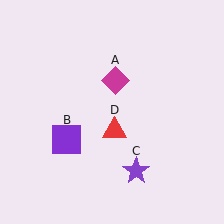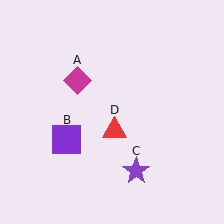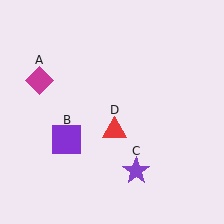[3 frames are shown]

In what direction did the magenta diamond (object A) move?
The magenta diamond (object A) moved left.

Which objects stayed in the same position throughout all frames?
Purple square (object B) and purple star (object C) and red triangle (object D) remained stationary.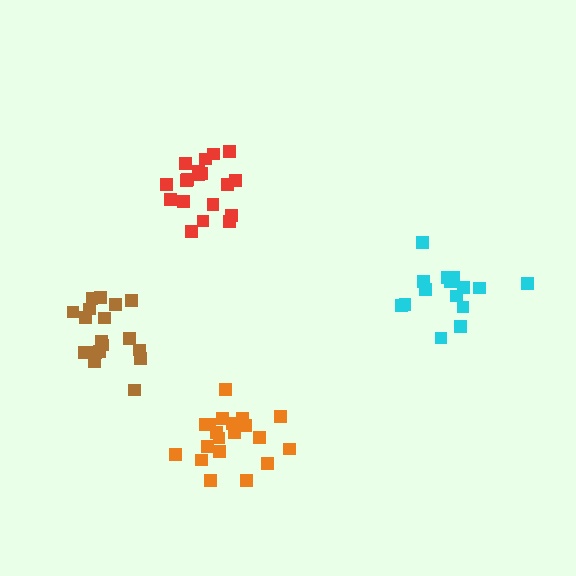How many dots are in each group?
Group 1: 18 dots, Group 2: 15 dots, Group 3: 19 dots, Group 4: 20 dots (72 total).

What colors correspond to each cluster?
The clusters are colored: brown, cyan, red, orange.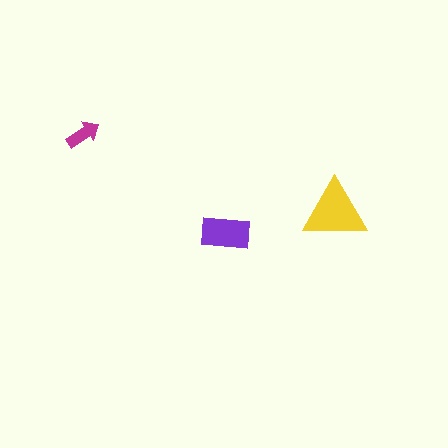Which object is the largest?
The yellow triangle.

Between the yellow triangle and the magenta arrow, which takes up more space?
The yellow triangle.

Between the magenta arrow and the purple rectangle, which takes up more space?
The purple rectangle.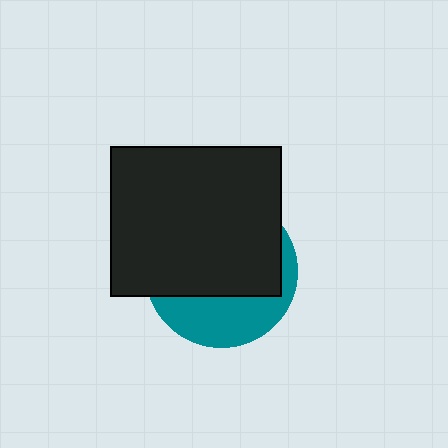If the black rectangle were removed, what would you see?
You would see the complete teal circle.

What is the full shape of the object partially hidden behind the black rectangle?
The partially hidden object is a teal circle.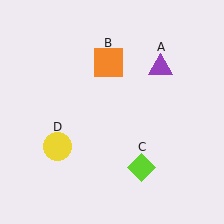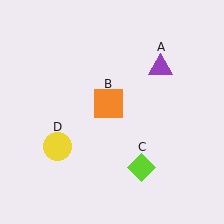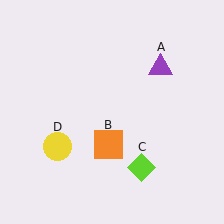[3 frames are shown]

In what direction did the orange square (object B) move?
The orange square (object B) moved down.